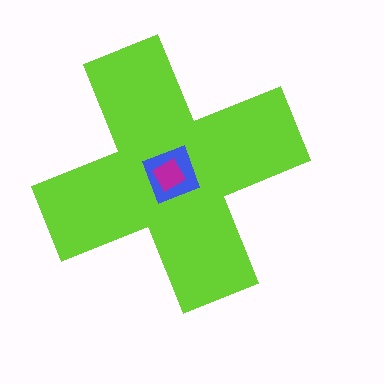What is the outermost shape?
The lime cross.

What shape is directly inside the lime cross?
The blue square.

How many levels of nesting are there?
3.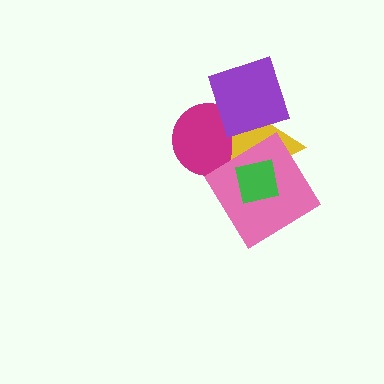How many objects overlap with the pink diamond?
2 objects overlap with the pink diamond.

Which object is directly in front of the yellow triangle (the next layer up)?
The purple square is directly in front of the yellow triangle.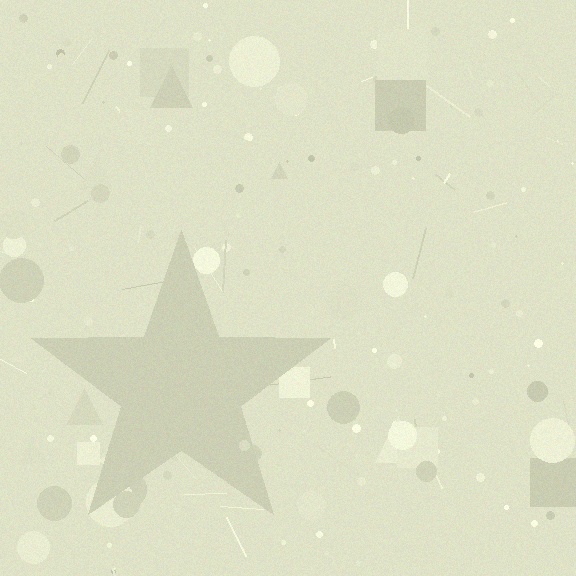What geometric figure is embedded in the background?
A star is embedded in the background.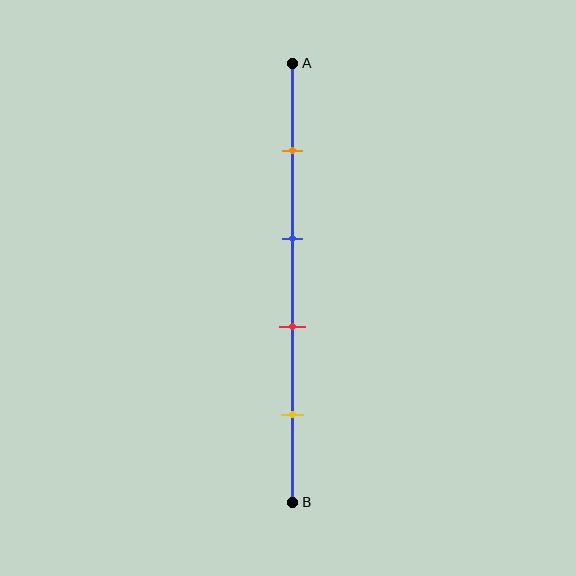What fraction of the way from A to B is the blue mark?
The blue mark is approximately 40% (0.4) of the way from A to B.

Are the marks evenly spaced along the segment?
Yes, the marks are approximately evenly spaced.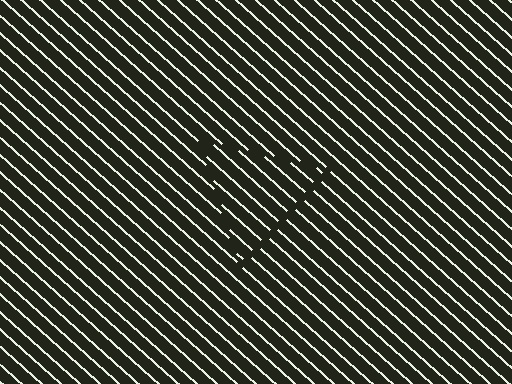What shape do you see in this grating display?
An illusory triangle. The interior of the shape contains the same grating, shifted by half a period — the contour is defined by the phase discontinuity where line-ends from the inner and outer gratings abut.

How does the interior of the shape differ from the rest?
The interior of the shape contains the same grating, shifted by half a period — the contour is defined by the phase discontinuity where line-ends from the inner and outer gratings abut.